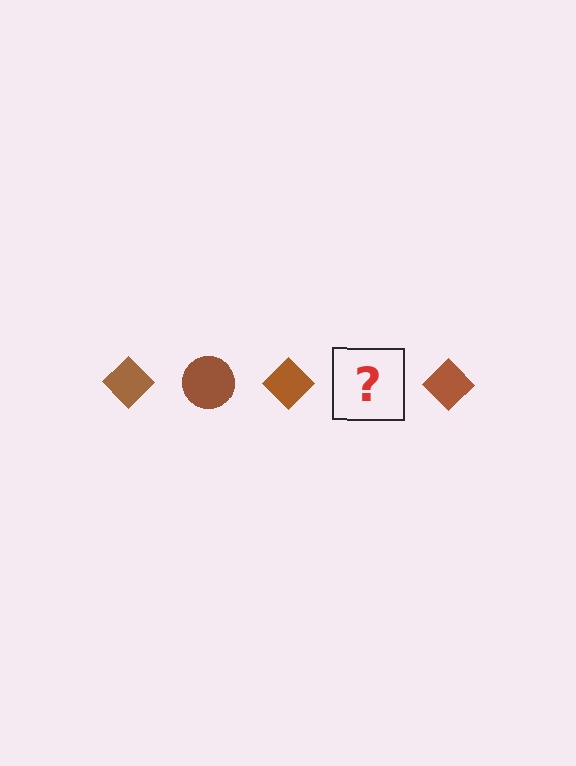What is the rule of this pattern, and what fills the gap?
The rule is that the pattern cycles through diamond, circle shapes in brown. The gap should be filled with a brown circle.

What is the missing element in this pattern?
The missing element is a brown circle.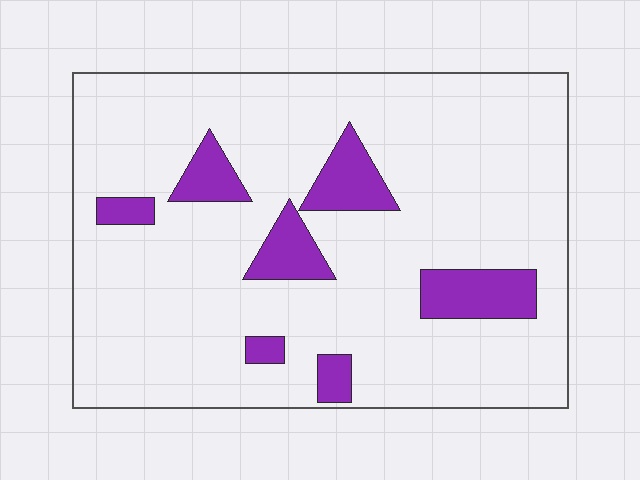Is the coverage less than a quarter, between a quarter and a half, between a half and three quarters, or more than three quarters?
Less than a quarter.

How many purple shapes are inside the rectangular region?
7.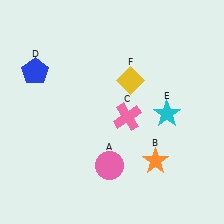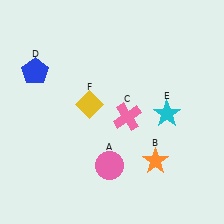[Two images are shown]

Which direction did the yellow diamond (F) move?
The yellow diamond (F) moved left.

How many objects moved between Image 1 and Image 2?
1 object moved between the two images.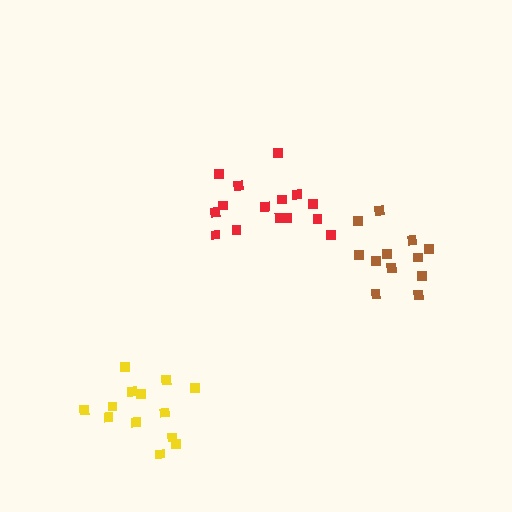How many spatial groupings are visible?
There are 3 spatial groupings.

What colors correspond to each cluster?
The clusters are colored: red, yellow, brown.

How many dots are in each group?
Group 1: 15 dots, Group 2: 13 dots, Group 3: 12 dots (40 total).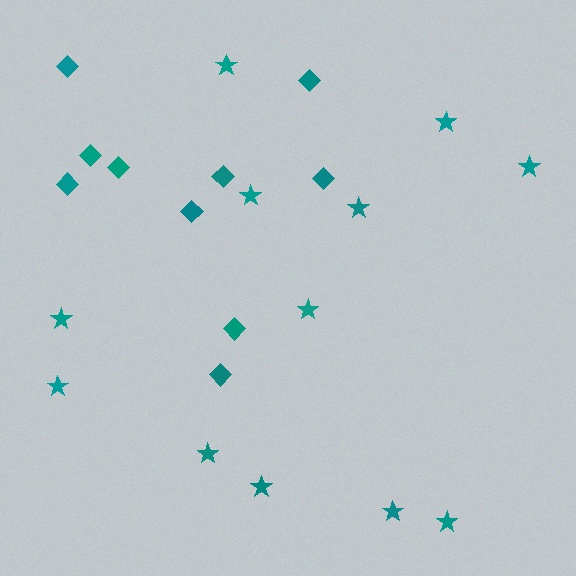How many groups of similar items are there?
There are 2 groups: one group of stars (12) and one group of diamonds (10).